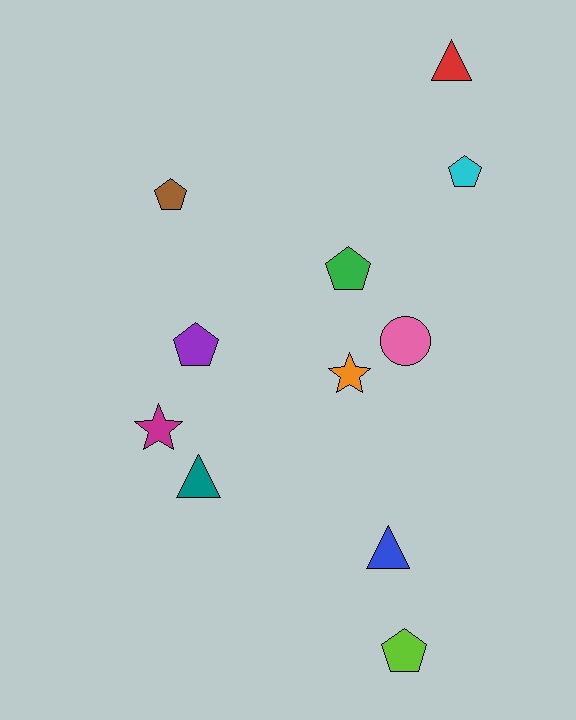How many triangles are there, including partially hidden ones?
There are 3 triangles.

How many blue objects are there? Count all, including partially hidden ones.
There is 1 blue object.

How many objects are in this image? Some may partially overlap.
There are 11 objects.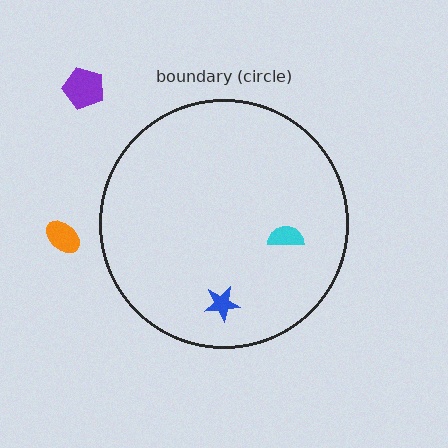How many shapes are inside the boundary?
2 inside, 2 outside.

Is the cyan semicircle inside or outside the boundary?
Inside.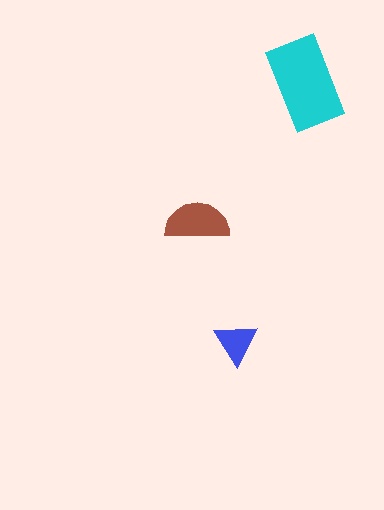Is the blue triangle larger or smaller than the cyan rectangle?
Smaller.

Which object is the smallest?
The blue triangle.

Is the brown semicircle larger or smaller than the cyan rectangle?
Smaller.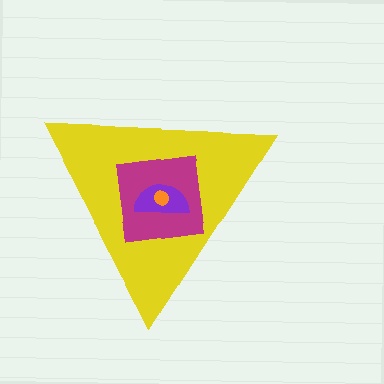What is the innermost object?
The orange circle.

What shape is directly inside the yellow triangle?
The magenta square.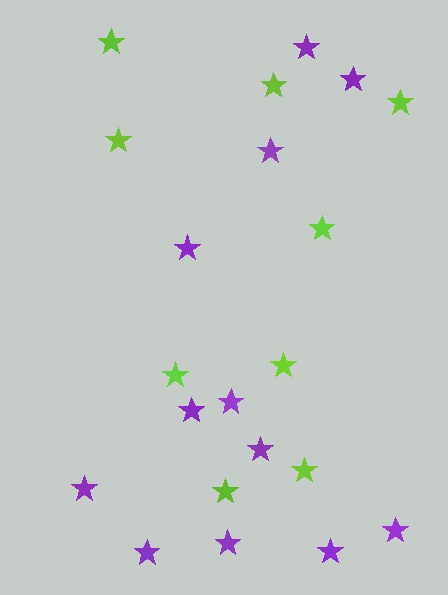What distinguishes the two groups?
There are 2 groups: one group of purple stars (12) and one group of lime stars (9).